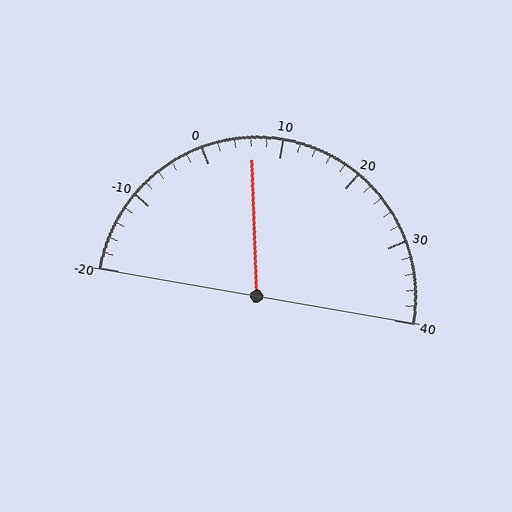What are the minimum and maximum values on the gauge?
The gauge ranges from -20 to 40.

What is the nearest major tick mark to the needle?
The nearest major tick mark is 10.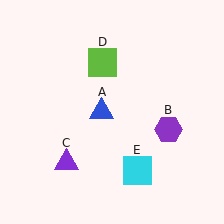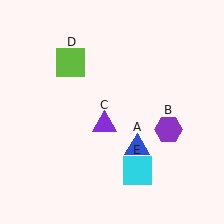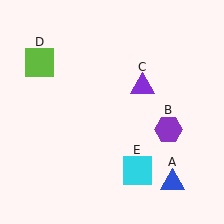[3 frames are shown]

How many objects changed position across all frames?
3 objects changed position: blue triangle (object A), purple triangle (object C), lime square (object D).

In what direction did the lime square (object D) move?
The lime square (object D) moved left.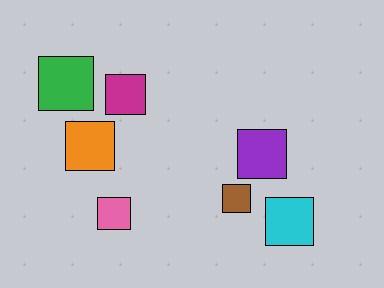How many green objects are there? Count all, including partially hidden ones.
There is 1 green object.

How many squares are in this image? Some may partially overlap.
There are 7 squares.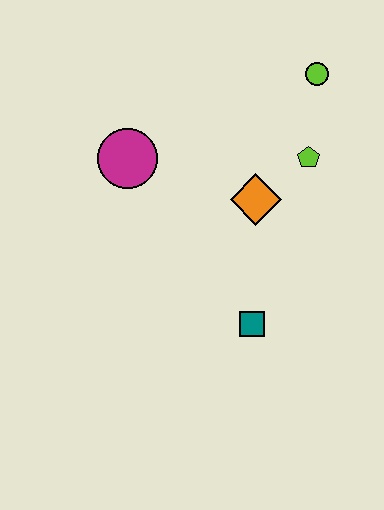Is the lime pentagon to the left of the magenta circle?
No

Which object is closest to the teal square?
The orange diamond is closest to the teal square.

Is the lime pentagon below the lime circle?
Yes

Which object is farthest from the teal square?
The lime circle is farthest from the teal square.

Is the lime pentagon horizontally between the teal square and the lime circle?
Yes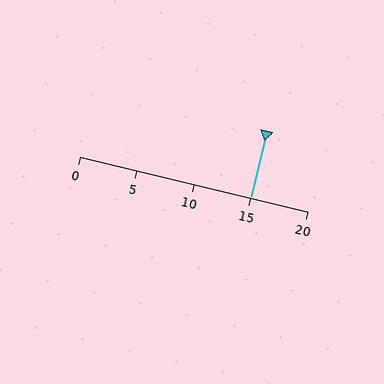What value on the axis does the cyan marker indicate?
The marker indicates approximately 15.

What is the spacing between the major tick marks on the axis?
The major ticks are spaced 5 apart.